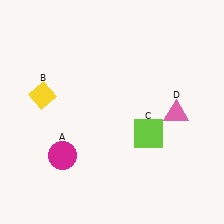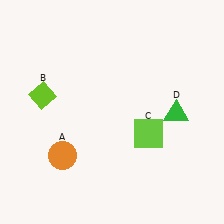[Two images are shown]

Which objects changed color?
A changed from magenta to orange. B changed from yellow to lime. D changed from pink to green.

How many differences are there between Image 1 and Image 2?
There are 3 differences between the two images.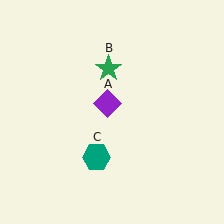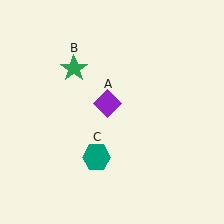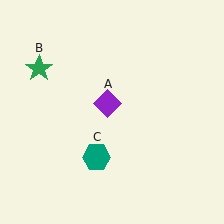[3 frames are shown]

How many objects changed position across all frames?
1 object changed position: green star (object B).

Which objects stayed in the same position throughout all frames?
Purple diamond (object A) and teal hexagon (object C) remained stationary.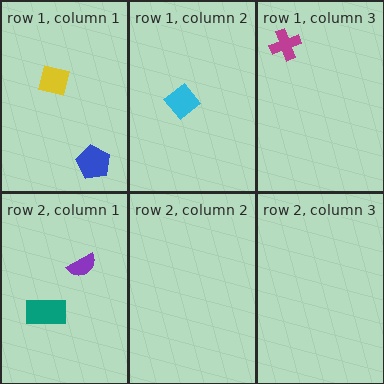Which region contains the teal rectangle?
The row 2, column 1 region.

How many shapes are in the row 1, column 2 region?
1.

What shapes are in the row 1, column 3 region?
The magenta cross.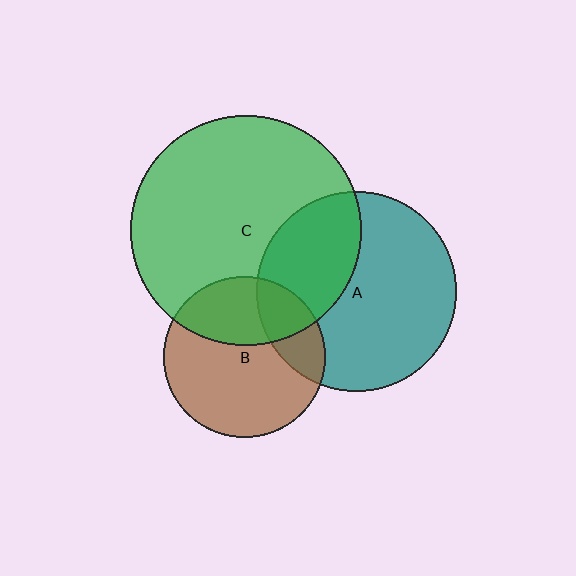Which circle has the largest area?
Circle C (green).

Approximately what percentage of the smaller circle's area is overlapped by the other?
Approximately 35%.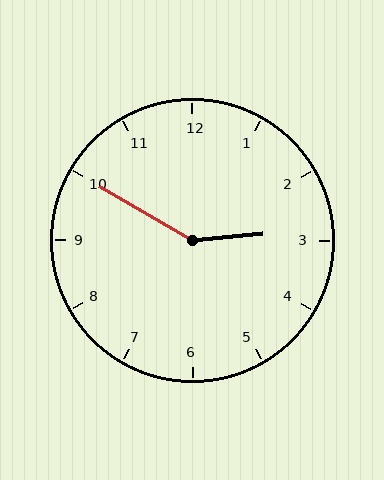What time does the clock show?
2:50.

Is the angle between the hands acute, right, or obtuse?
It is obtuse.